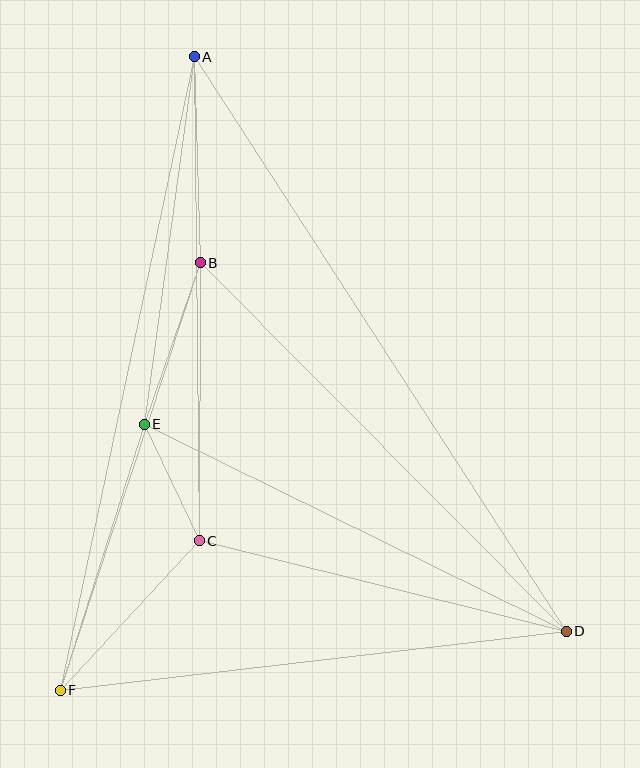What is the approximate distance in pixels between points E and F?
The distance between E and F is approximately 279 pixels.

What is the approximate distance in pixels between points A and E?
The distance between A and E is approximately 371 pixels.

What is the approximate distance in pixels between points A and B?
The distance between A and B is approximately 206 pixels.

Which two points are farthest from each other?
Points A and D are farthest from each other.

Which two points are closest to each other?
Points C and E are closest to each other.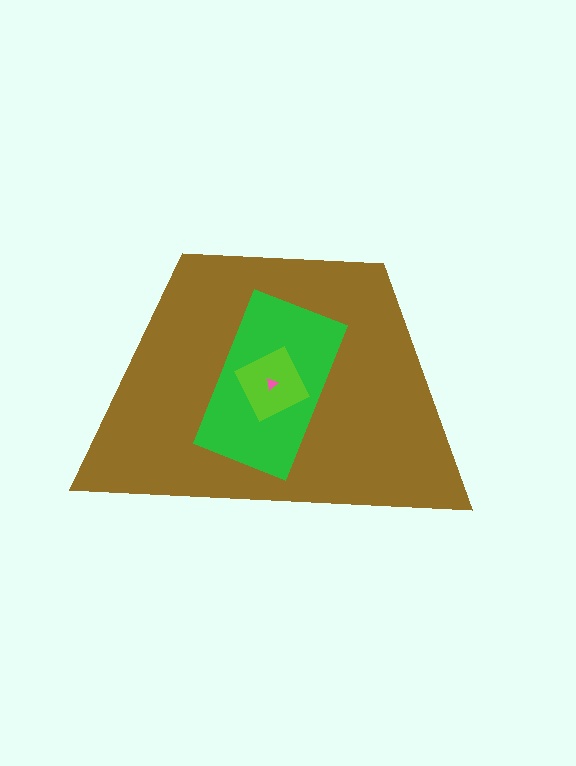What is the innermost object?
The pink triangle.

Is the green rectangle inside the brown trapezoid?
Yes.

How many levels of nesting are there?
4.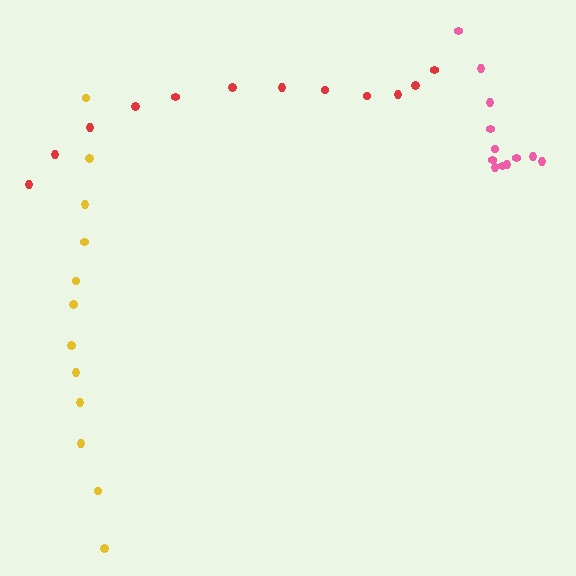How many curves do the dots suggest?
There are 3 distinct paths.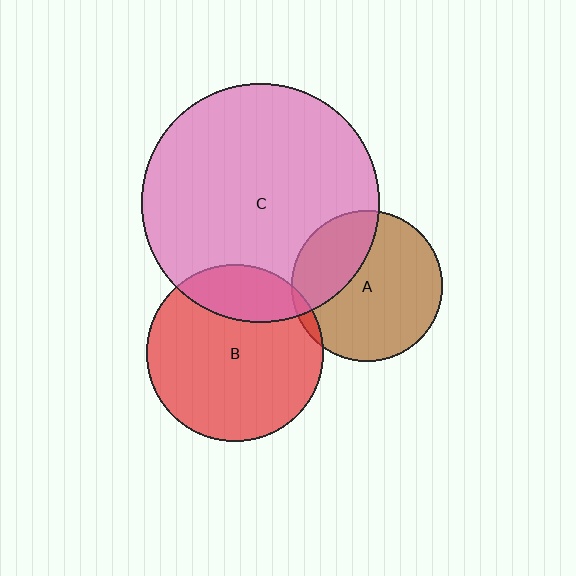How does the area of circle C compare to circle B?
Approximately 1.8 times.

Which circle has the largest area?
Circle C (pink).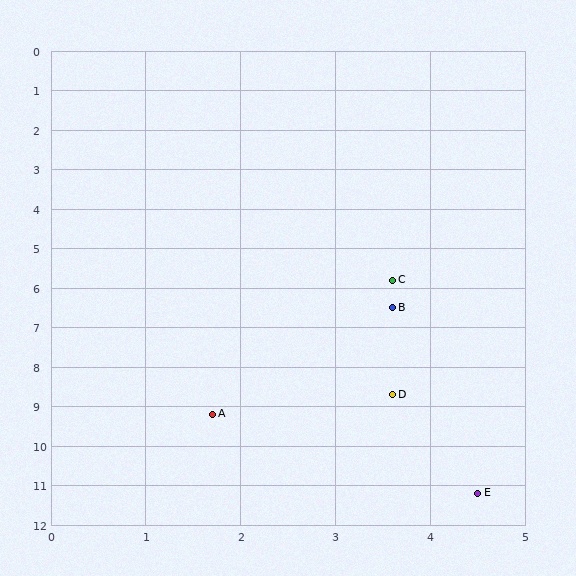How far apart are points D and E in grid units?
Points D and E are about 2.7 grid units apart.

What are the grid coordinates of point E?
Point E is at approximately (4.5, 11.2).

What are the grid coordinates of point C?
Point C is at approximately (3.6, 5.8).